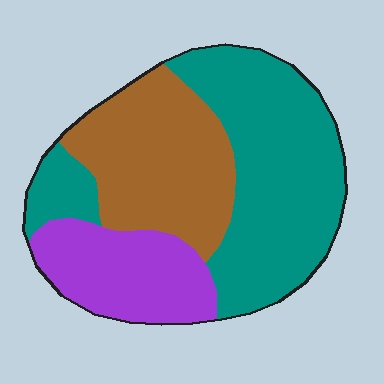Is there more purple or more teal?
Teal.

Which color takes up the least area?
Purple, at roughly 20%.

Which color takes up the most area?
Teal, at roughly 50%.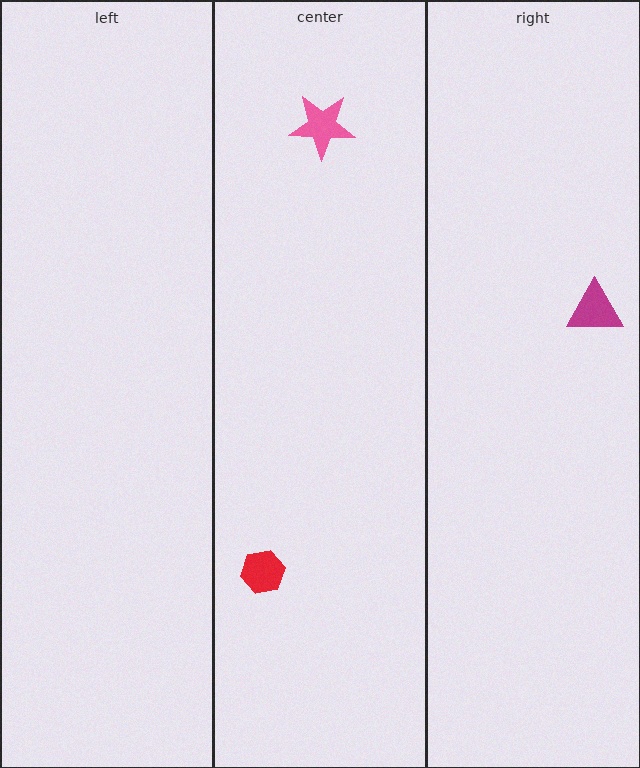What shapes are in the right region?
The magenta triangle.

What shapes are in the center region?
The pink star, the red hexagon.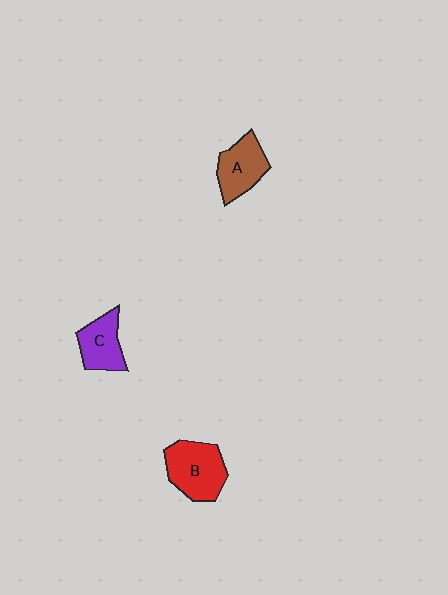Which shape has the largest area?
Shape B (red).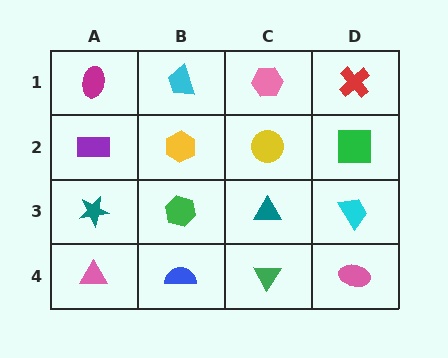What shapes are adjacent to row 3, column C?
A yellow circle (row 2, column C), a green triangle (row 4, column C), a green hexagon (row 3, column B), a cyan trapezoid (row 3, column D).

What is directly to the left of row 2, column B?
A purple rectangle.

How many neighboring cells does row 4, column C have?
3.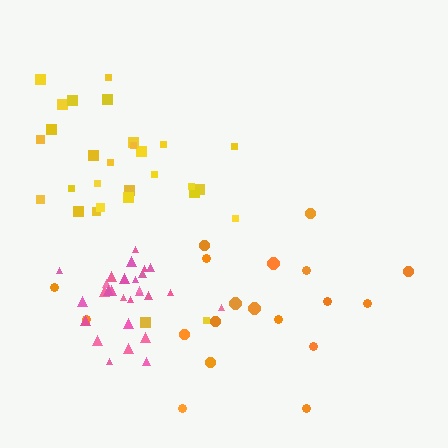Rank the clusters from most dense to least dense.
pink, yellow, orange.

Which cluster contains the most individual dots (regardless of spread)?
Pink (29).